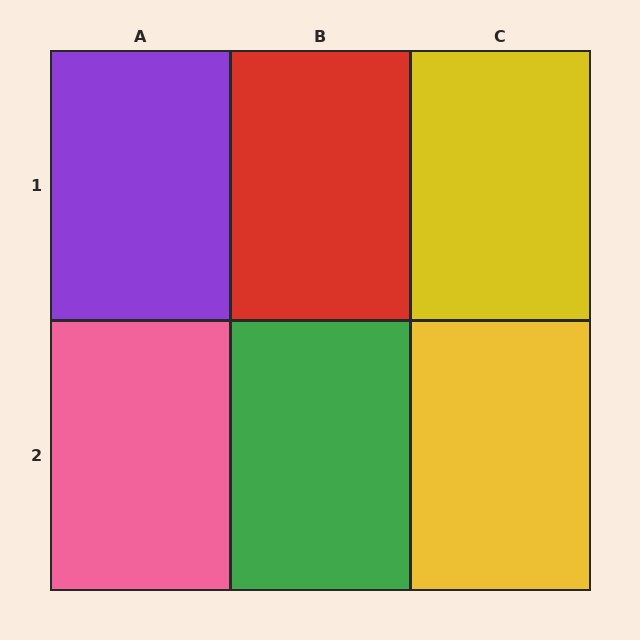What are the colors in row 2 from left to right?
Pink, green, yellow.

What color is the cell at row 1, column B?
Red.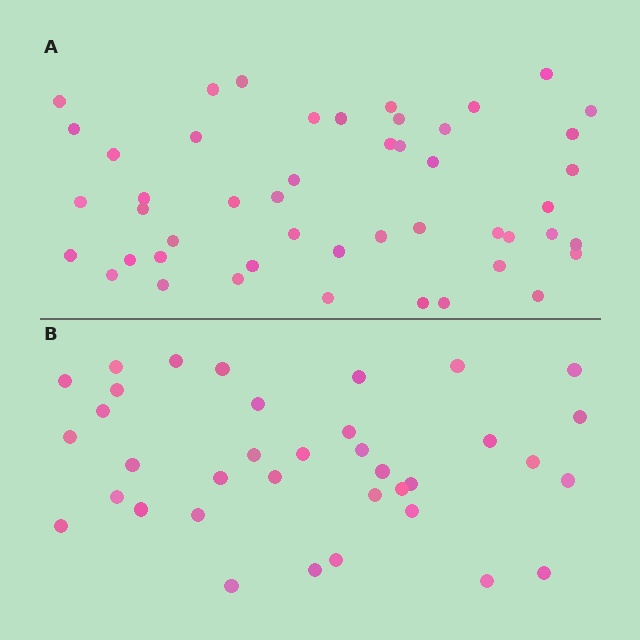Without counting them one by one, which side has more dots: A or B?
Region A (the top region) has more dots.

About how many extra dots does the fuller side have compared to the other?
Region A has roughly 12 or so more dots than region B.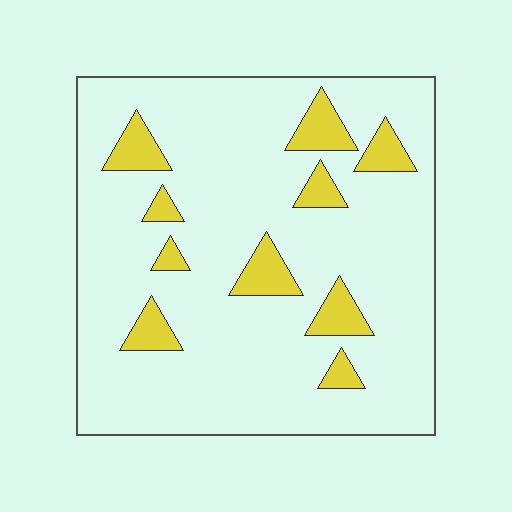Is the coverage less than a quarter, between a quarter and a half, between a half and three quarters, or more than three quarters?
Less than a quarter.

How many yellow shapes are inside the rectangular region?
10.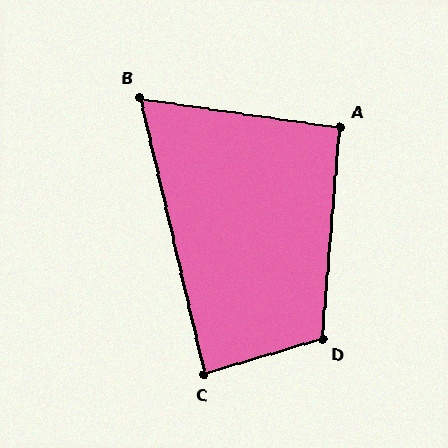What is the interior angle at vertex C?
Approximately 86 degrees (approximately right).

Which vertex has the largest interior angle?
D, at approximately 111 degrees.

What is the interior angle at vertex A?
Approximately 94 degrees (approximately right).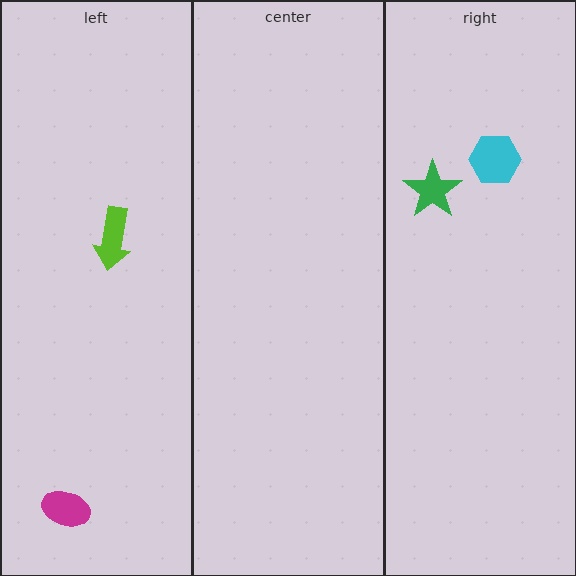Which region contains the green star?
The right region.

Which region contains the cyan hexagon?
The right region.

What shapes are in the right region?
The green star, the cyan hexagon.